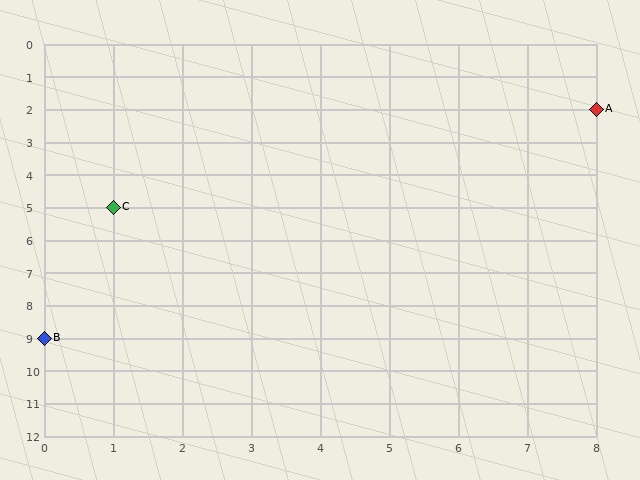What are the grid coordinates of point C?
Point C is at grid coordinates (1, 5).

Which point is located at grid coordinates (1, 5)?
Point C is at (1, 5).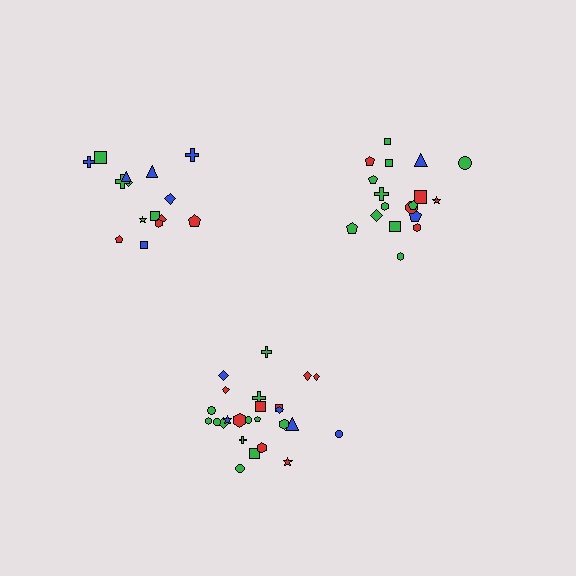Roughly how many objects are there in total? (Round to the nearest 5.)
Roughly 60 objects in total.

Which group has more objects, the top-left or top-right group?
The top-right group.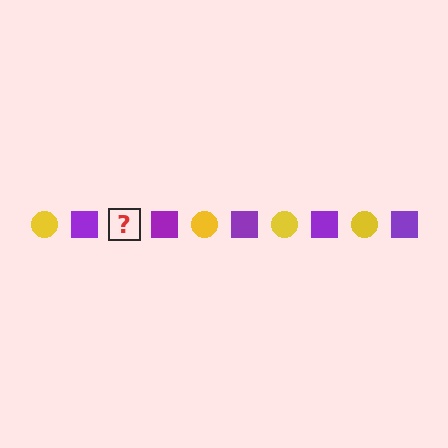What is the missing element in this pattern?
The missing element is a yellow circle.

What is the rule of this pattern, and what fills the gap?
The rule is that the pattern alternates between yellow circle and purple square. The gap should be filled with a yellow circle.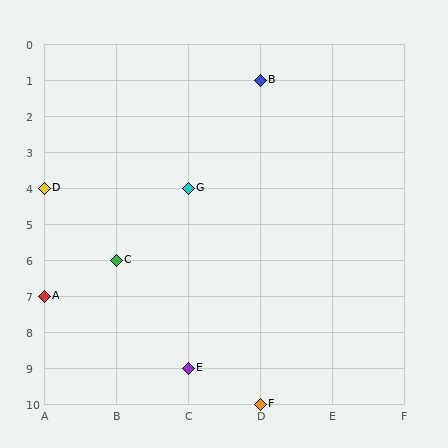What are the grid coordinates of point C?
Point C is at grid coordinates (B, 6).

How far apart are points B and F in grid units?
Points B and F are 9 rows apart.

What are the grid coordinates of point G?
Point G is at grid coordinates (C, 4).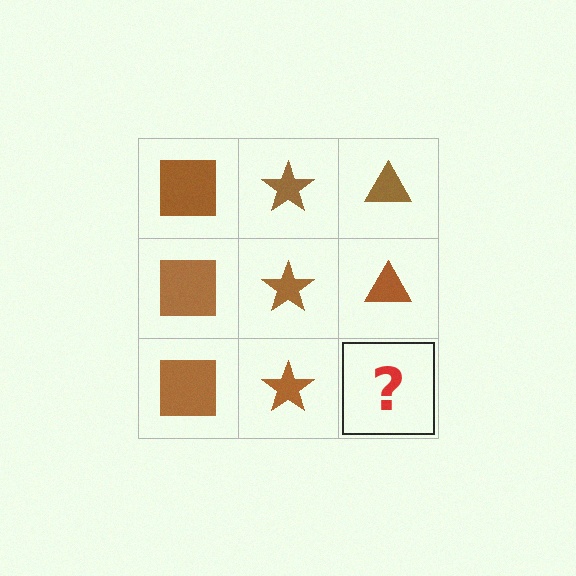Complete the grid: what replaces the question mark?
The question mark should be replaced with a brown triangle.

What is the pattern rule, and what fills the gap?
The rule is that each column has a consistent shape. The gap should be filled with a brown triangle.